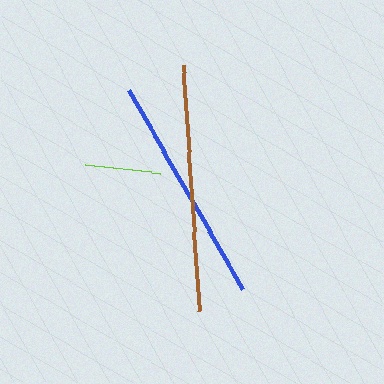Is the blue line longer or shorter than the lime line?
The blue line is longer than the lime line.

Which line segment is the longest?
The brown line is the longest at approximately 247 pixels.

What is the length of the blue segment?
The blue segment is approximately 229 pixels long.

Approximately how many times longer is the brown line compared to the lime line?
The brown line is approximately 3.3 times the length of the lime line.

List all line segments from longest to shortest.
From longest to shortest: brown, blue, lime.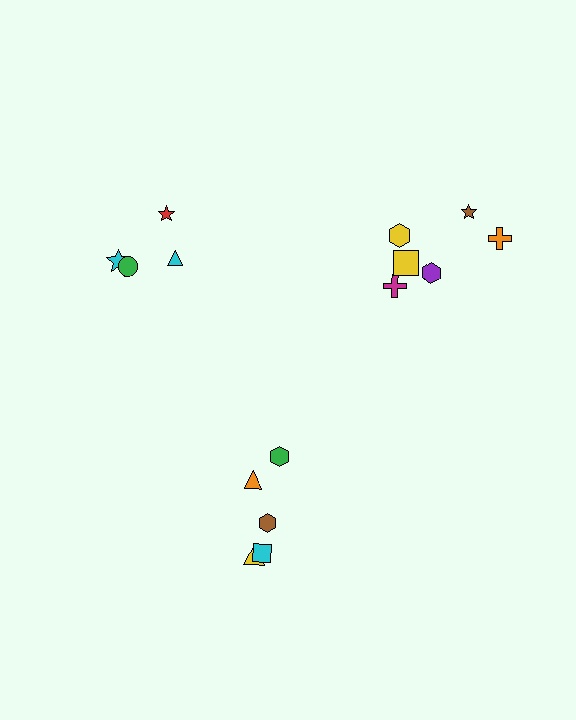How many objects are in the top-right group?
There are 6 objects.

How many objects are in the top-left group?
There are 4 objects.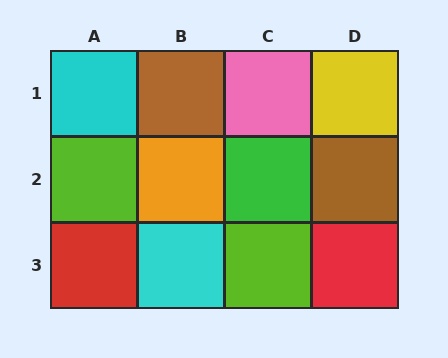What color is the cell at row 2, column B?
Orange.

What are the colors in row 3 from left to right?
Red, cyan, lime, red.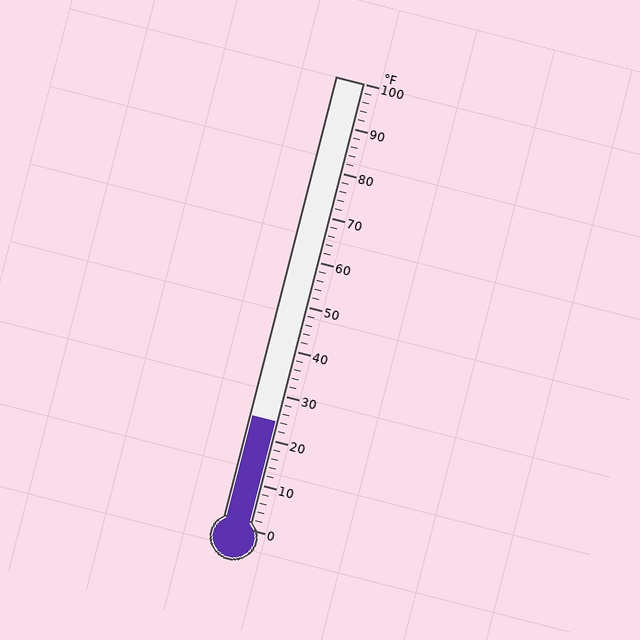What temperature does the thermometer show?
The thermometer shows approximately 24°F.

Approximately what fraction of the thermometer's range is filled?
The thermometer is filled to approximately 25% of its range.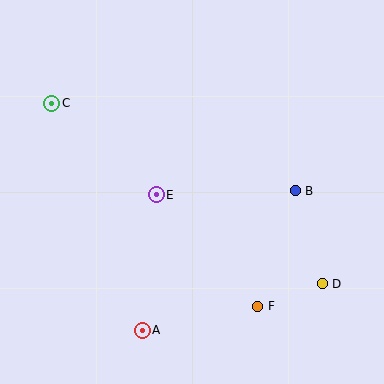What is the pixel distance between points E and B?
The distance between E and B is 139 pixels.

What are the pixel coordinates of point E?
Point E is at (156, 195).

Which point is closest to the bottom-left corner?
Point A is closest to the bottom-left corner.